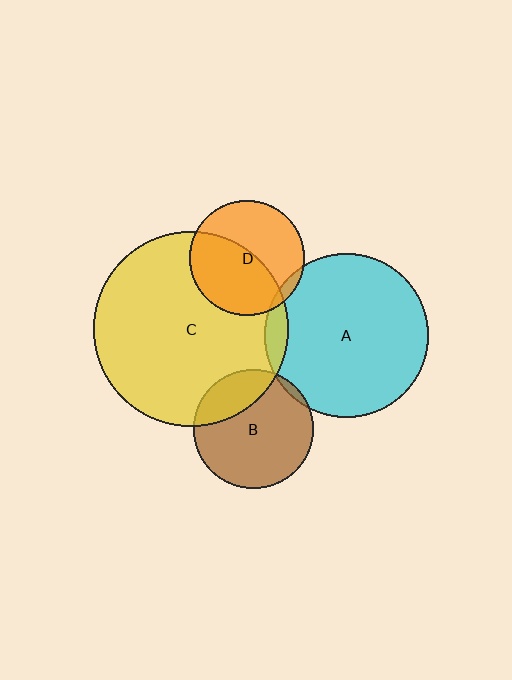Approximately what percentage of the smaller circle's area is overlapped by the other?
Approximately 5%.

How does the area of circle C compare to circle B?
Approximately 2.7 times.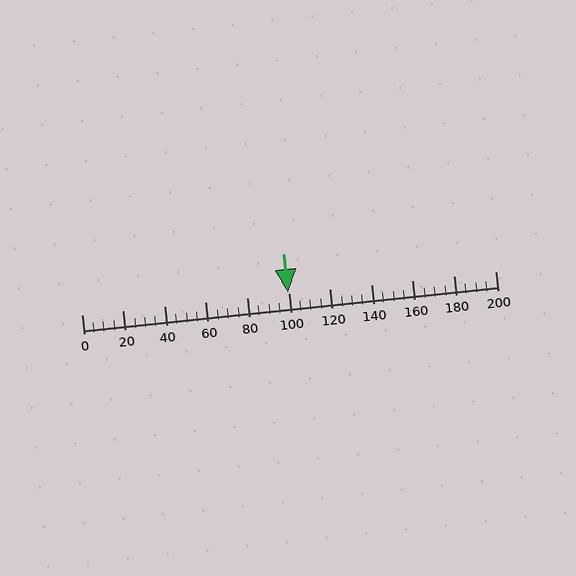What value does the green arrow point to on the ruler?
The green arrow points to approximately 100.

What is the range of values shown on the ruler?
The ruler shows values from 0 to 200.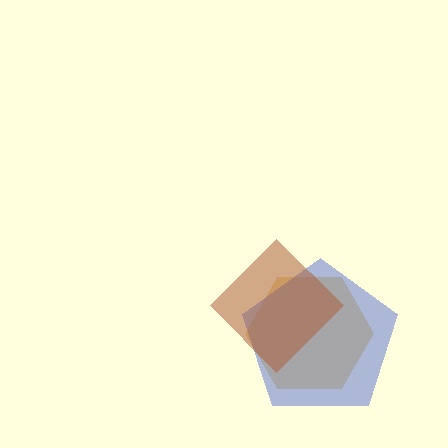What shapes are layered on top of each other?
The layered shapes are: a yellow hexagon, a blue pentagon, a brown diamond.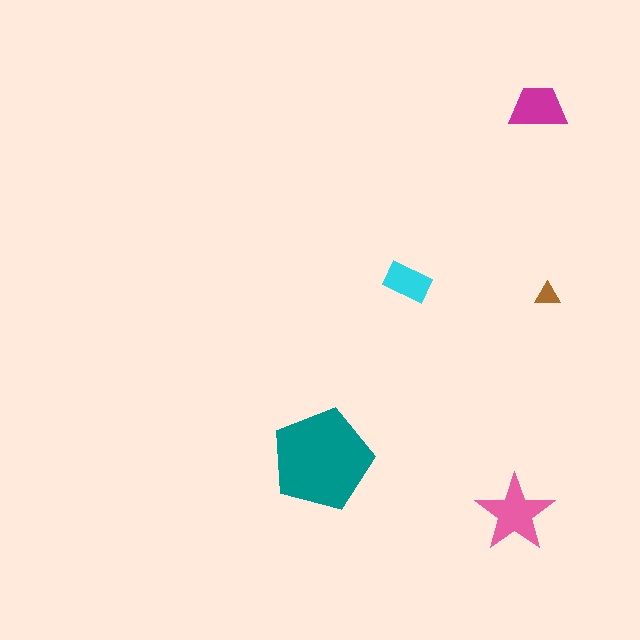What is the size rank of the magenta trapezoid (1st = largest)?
3rd.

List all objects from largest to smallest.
The teal pentagon, the pink star, the magenta trapezoid, the cyan rectangle, the brown triangle.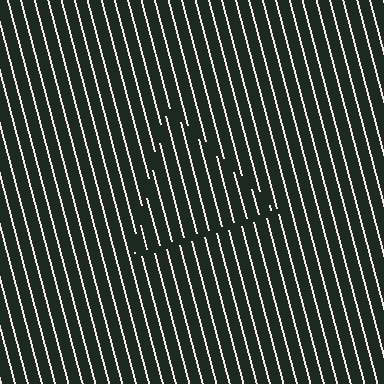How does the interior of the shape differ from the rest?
The interior of the shape contains the same grating, shifted by half a period — the contour is defined by the phase discontinuity where line-ends from the inner and outer gratings abut.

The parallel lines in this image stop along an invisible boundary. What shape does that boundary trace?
An illusory triangle. The interior of the shape contains the same grating, shifted by half a period — the contour is defined by the phase discontinuity where line-ends from the inner and outer gratings abut.